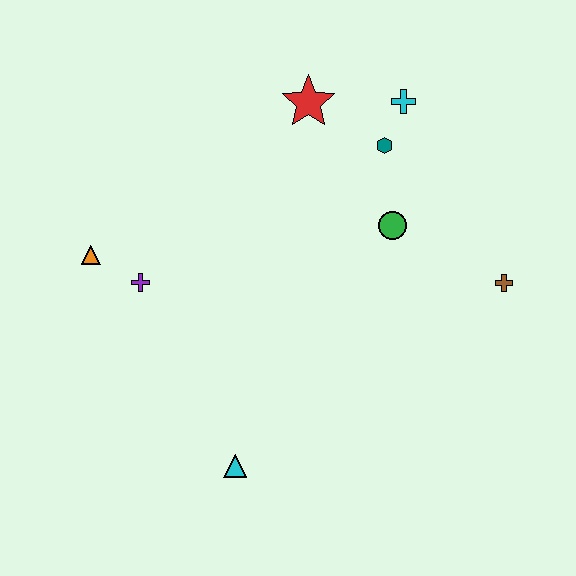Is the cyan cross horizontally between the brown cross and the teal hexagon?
Yes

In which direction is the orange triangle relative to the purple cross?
The orange triangle is to the left of the purple cross.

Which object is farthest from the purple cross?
The brown cross is farthest from the purple cross.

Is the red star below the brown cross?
No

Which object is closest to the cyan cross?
The teal hexagon is closest to the cyan cross.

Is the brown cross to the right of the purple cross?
Yes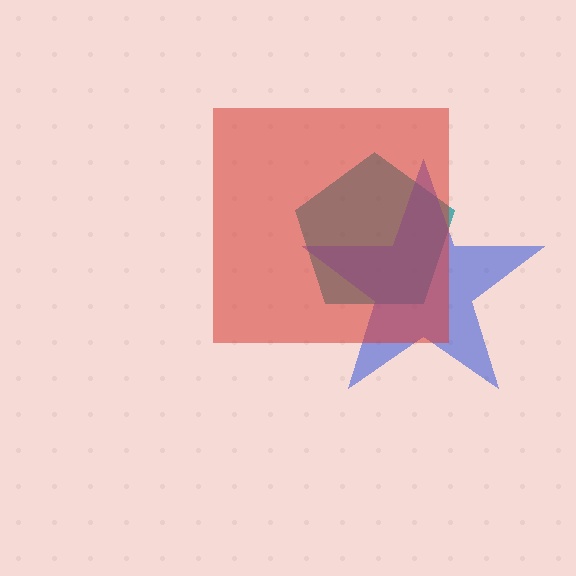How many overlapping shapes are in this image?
There are 3 overlapping shapes in the image.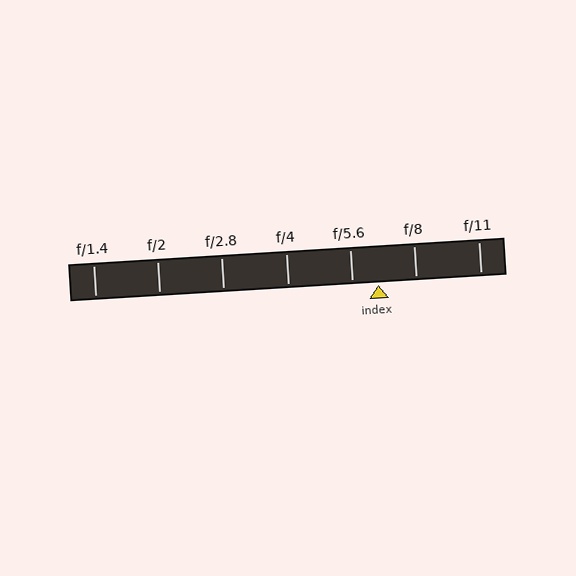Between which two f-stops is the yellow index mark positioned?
The index mark is between f/5.6 and f/8.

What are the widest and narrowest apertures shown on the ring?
The widest aperture shown is f/1.4 and the narrowest is f/11.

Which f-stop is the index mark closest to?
The index mark is closest to f/5.6.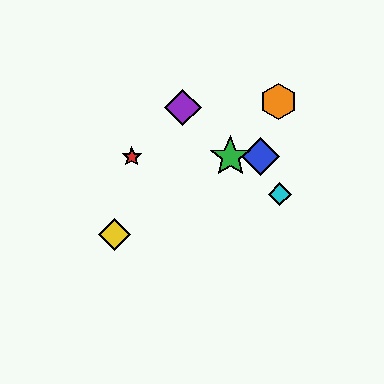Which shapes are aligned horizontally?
The red star, the blue diamond, the green star are aligned horizontally.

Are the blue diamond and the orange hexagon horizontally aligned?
No, the blue diamond is at y≈157 and the orange hexagon is at y≈101.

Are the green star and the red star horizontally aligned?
Yes, both are at y≈157.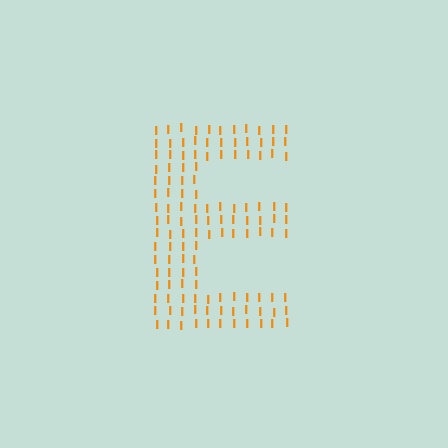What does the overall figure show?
The overall figure shows the letter E.